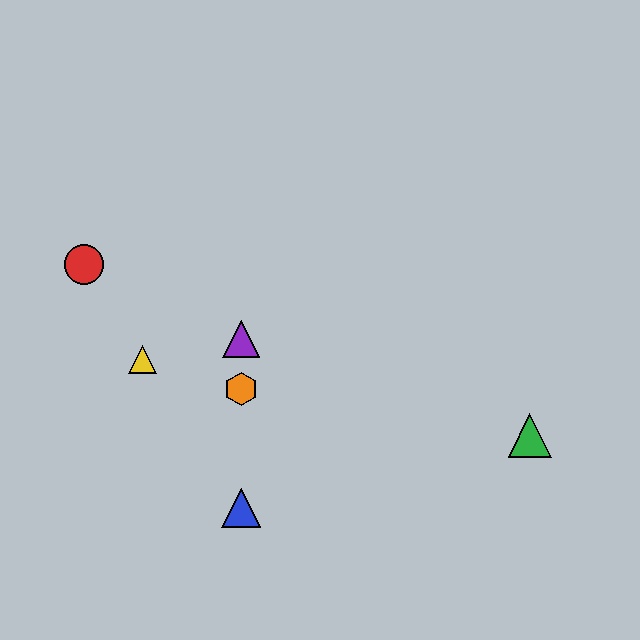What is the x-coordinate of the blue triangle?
The blue triangle is at x≈241.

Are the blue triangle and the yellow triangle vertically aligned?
No, the blue triangle is at x≈241 and the yellow triangle is at x≈142.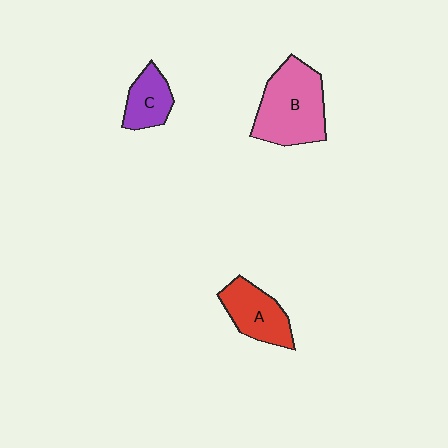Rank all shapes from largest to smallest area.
From largest to smallest: B (pink), A (red), C (purple).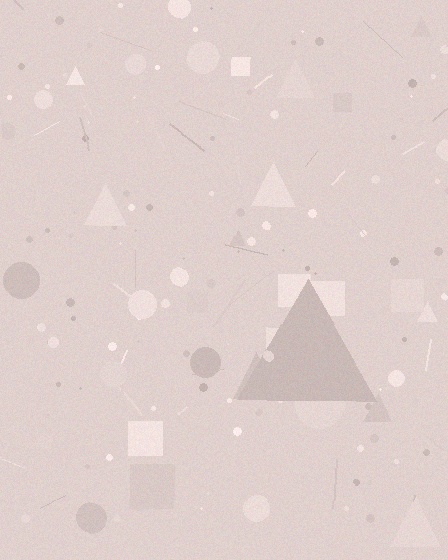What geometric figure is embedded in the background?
A triangle is embedded in the background.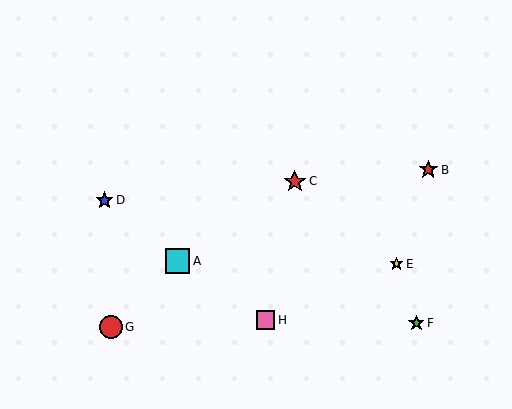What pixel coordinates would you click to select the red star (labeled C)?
Click at (295, 181) to select the red star C.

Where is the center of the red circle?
The center of the red circle is at (111, 327).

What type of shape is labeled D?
Shape D is a blue star.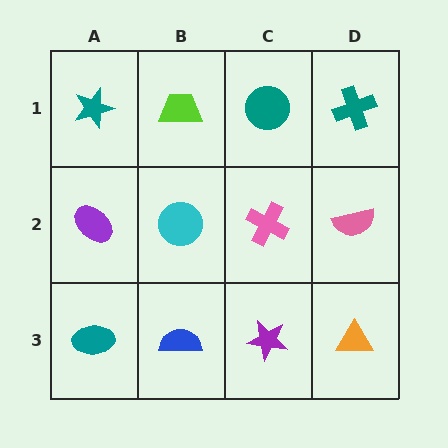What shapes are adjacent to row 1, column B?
A cyan circle (row 2, column B), a teal star (row 1, column A), a teal circle (row 1, column C).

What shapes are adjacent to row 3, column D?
A pink semicircle (row 2, column D), a purple star (row 3, column C).